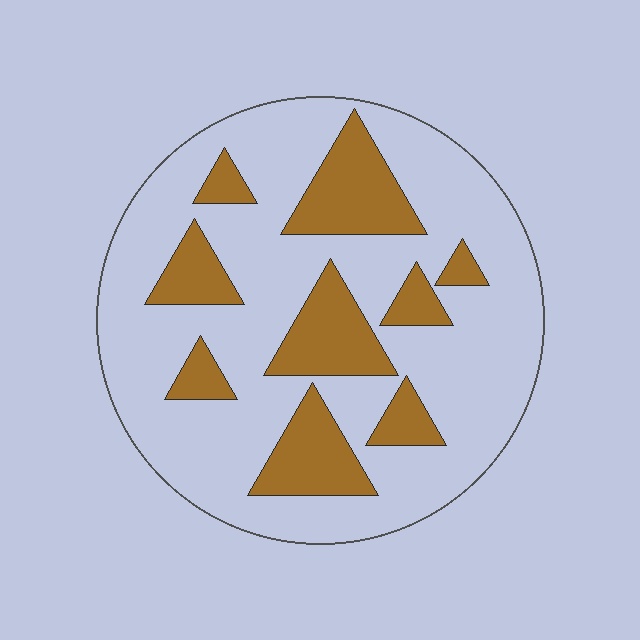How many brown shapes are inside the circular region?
9.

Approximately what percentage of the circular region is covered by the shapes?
Approximately 25%.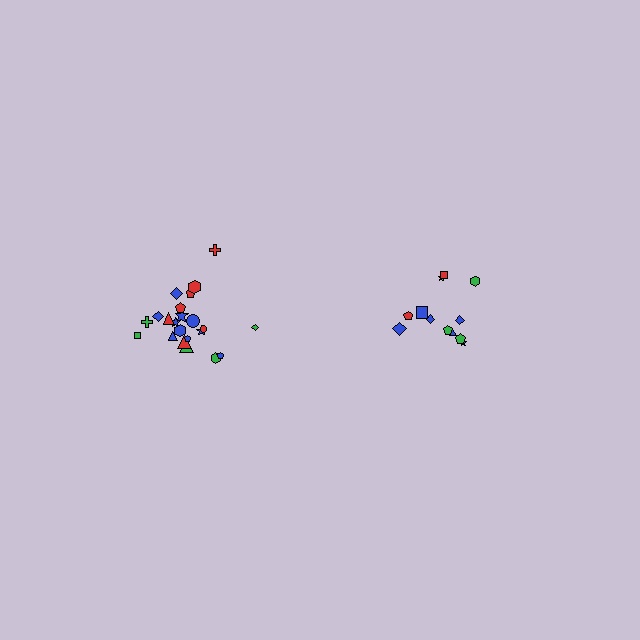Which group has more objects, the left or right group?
The left group.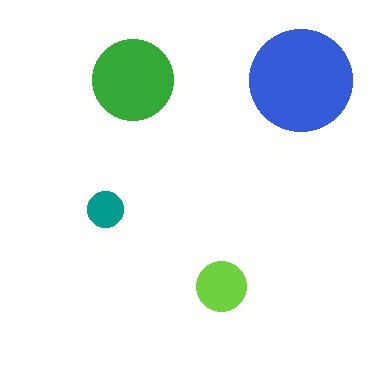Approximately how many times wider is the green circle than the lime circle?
About 1.5 times wider.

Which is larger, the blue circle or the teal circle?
The blue one.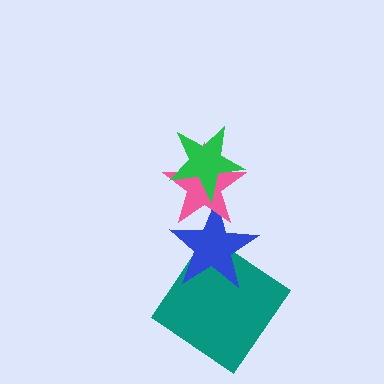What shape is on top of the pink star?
The green star is on top of the pink star.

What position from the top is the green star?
The green star is 1st from the top.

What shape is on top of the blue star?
The pink star is on top of the blue star.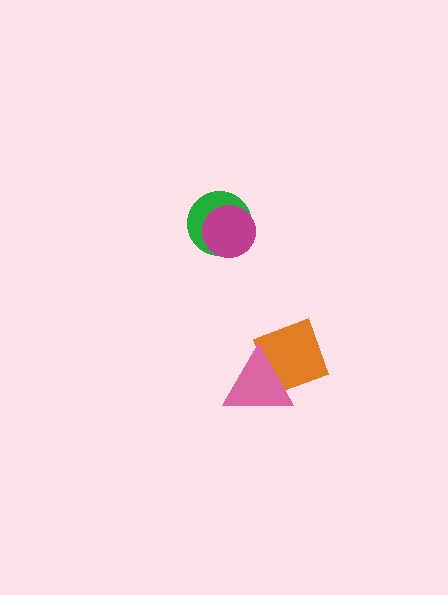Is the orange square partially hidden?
Yes, it is partially covered by another shape.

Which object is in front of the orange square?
The pink triangle is in front of the orange square.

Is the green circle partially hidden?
Yes, it is partially covered by another shape.